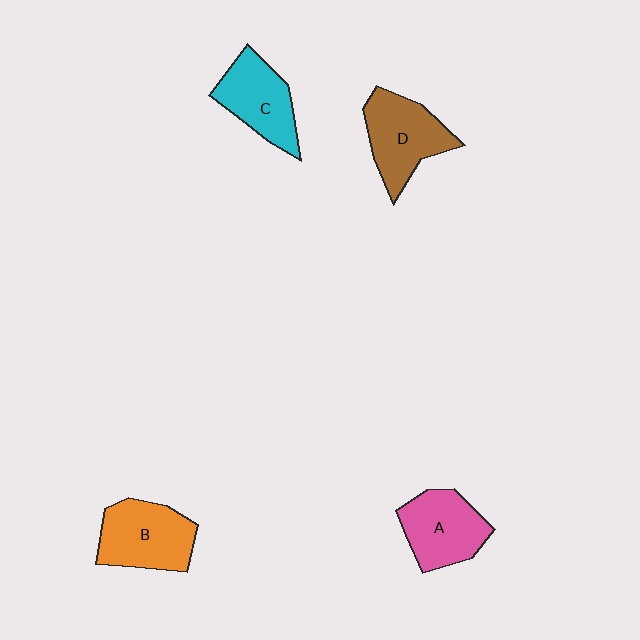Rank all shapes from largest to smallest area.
From largest to smallest: D (brown), B (orange), A (pink), C (cyan).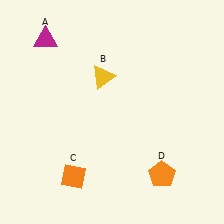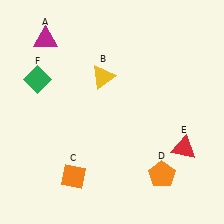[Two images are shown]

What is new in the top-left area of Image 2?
A green diamond (F) was added in the top-left area of Image 2.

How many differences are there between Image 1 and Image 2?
There are 2 differences between the two images.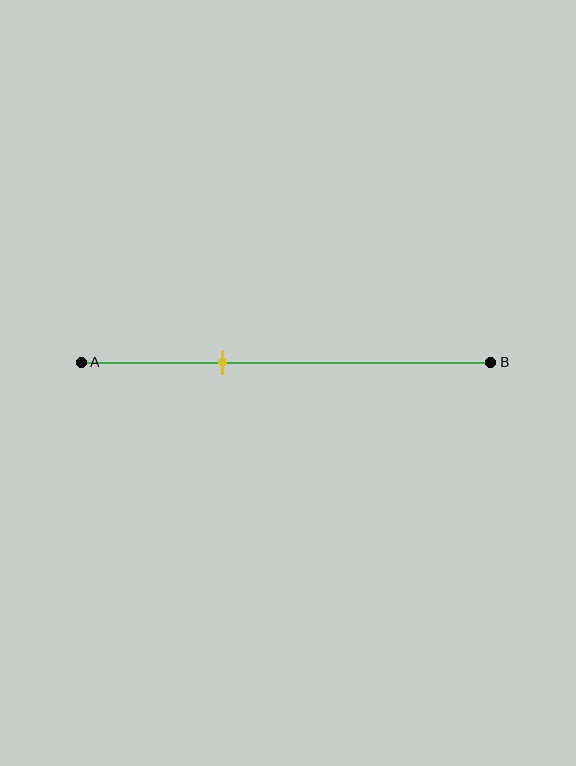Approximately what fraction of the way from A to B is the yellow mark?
The yellow mark is approximately 35% of the way from A to B.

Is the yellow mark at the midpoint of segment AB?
No, the mark is at about 35% from A, not at the 50% midpoint.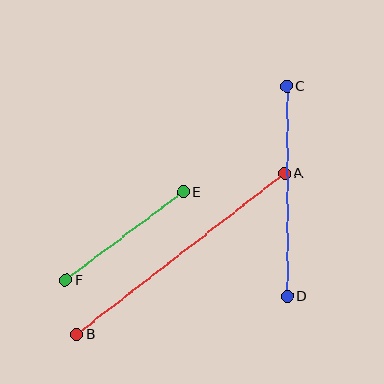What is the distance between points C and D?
The distance is approximately 210 pixels.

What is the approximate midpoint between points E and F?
The midpoint is at approximately (124, 236) pixels.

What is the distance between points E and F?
The distance is approximately 147 pixels.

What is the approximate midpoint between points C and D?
The midpoint is at approximately (287, 191) pixels.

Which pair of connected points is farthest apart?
Points A and B are farthest apart.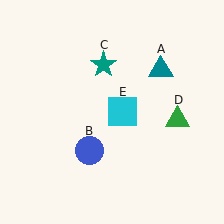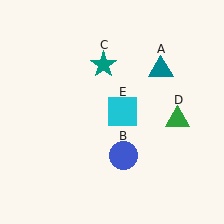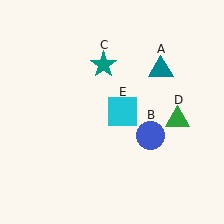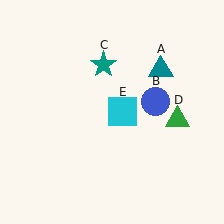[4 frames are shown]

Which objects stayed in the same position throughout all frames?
Teal triangle (object A) and teal star (object C) and green triangle (object D) and cyan square (object E) remained stationary.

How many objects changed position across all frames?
1 object changed position: blue circle (object B).